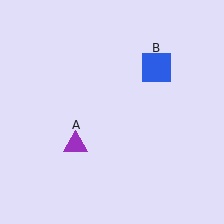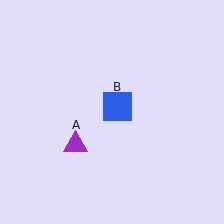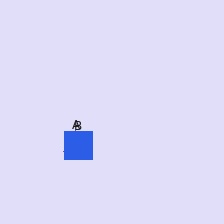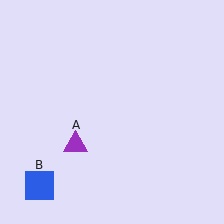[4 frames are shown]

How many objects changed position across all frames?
1 object changed position: blue square (object B).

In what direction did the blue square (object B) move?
The blue square (object B) moved down and to the left.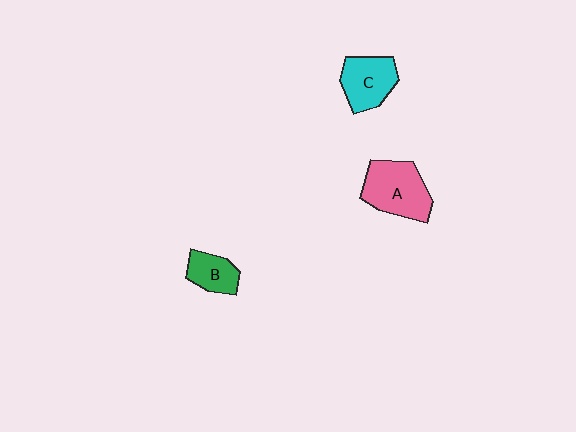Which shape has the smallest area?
Shape B (green).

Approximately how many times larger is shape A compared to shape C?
Approximately 1.3 times.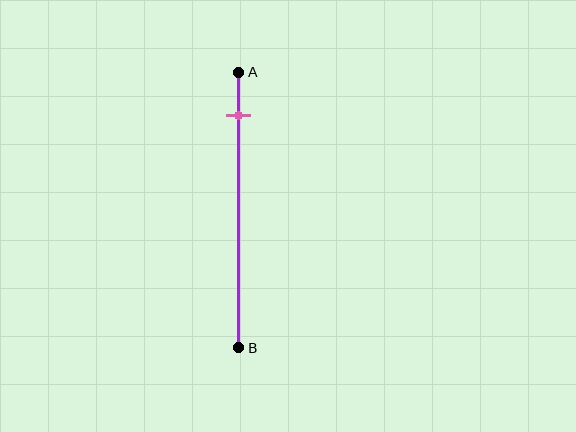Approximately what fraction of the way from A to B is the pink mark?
The pink mark is approximately 15% of the way from A to B.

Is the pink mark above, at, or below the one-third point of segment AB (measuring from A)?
The pink mark is above the one-third point of segment AB.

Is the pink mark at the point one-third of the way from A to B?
No, the mark is at about 15% from A, not at the 33% one-third point.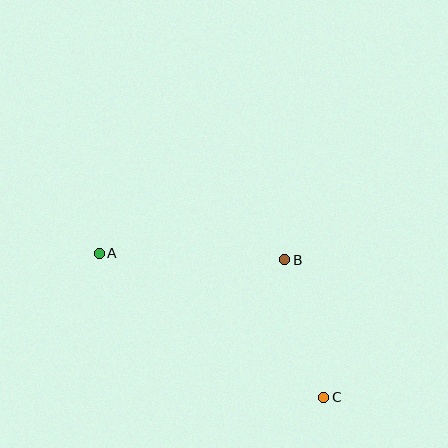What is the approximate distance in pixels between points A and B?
The distance between A and B is approximately 186 pixels.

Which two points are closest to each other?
Points B and C are closest to each other.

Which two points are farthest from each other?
Points A and C are farthest from each other.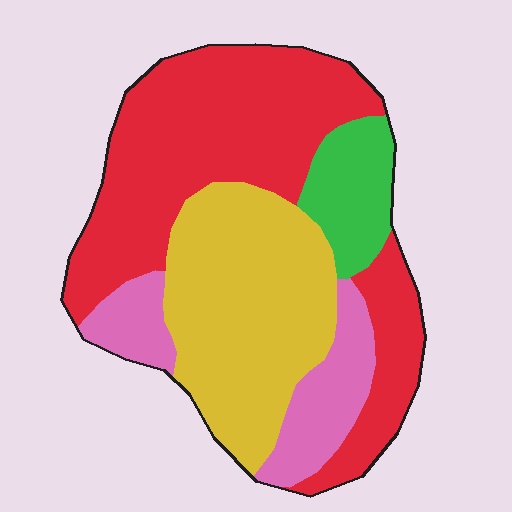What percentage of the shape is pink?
Pink takes up less than a quarter of the shape.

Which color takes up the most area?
Red, at roughly 45%.